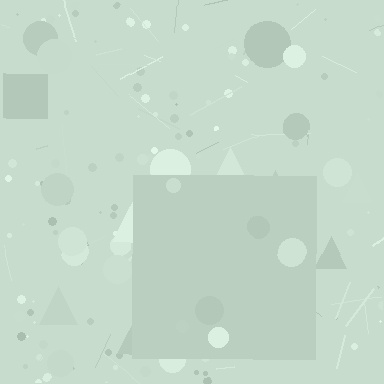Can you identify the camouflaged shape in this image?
The camouflaged shape is a square.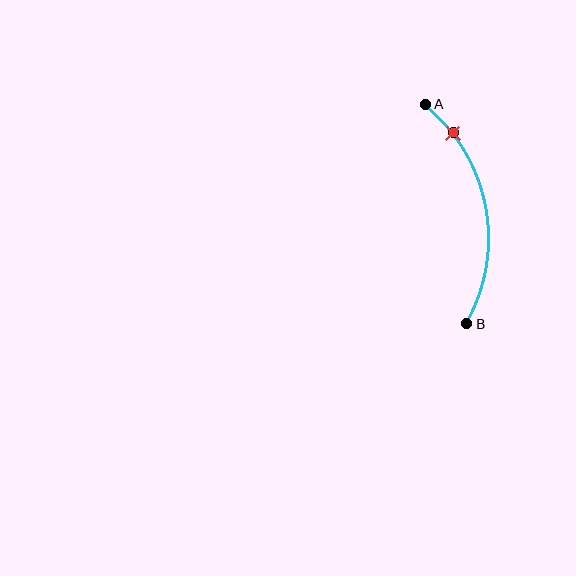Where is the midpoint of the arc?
The arc midpoint is the point on the curve farthest from the straight line joining A and B. It sits to the right of that line.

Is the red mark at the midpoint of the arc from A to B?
No. The red mark lies on the arc but is closer to endpoint A. The arc midpoint would be at the point on the curve equidistant along the arc from both A and B.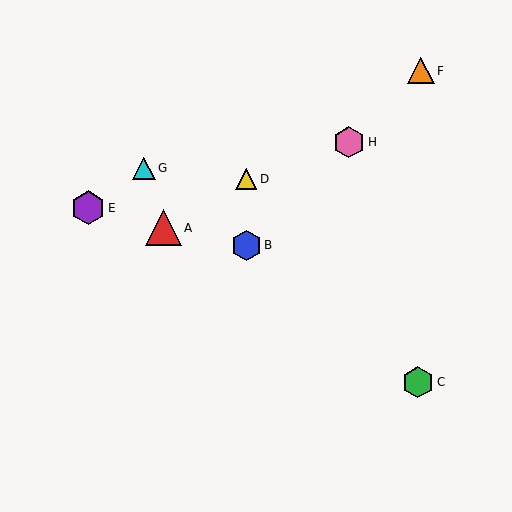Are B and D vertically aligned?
Yes, both are at x≈246.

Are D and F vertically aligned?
No, D is at x≈246 and F is at x≈421.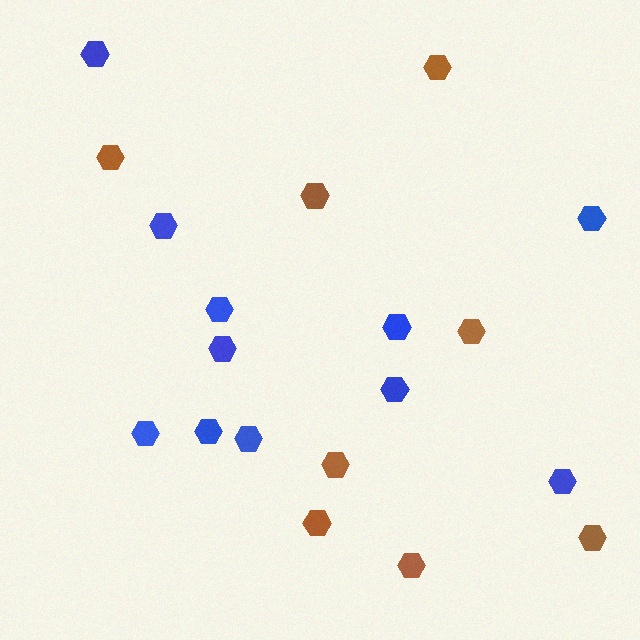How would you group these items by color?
There are 2 groups: one group of brown hexagons (8) and one group of blue hexagons (11).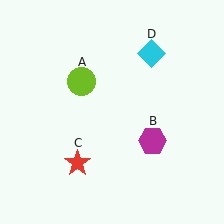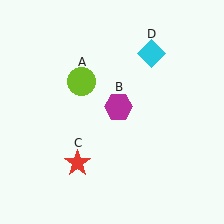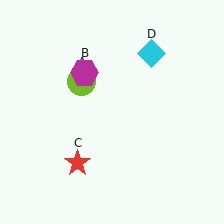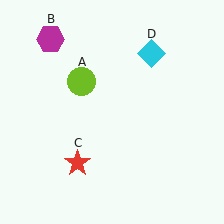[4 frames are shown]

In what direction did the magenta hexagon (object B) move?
The magenta hexagon (object B) moved up and to the left.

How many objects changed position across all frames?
1 object changed position: magenta hexagon (object B).